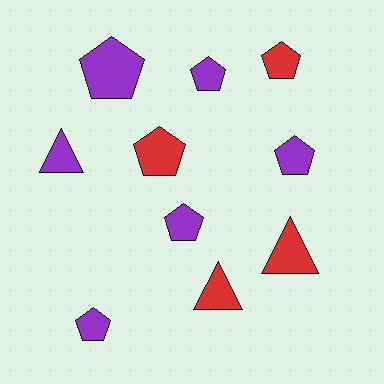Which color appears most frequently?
Purple, with 6 objects.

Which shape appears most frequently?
Pentagon, with 7 objects.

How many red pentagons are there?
There are 2 red pentagons.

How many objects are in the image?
There are 10 objects.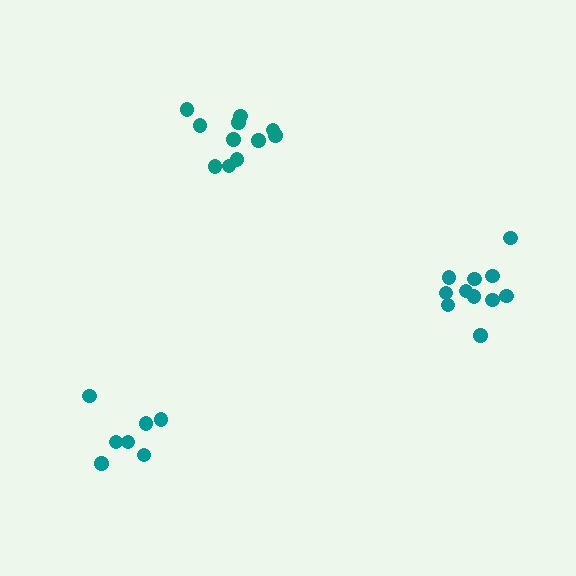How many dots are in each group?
Group 1: 11 dots, Group 2: 11 dots, Group 3: 7 dots (29 total).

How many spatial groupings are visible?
There are 3 spatial groupings.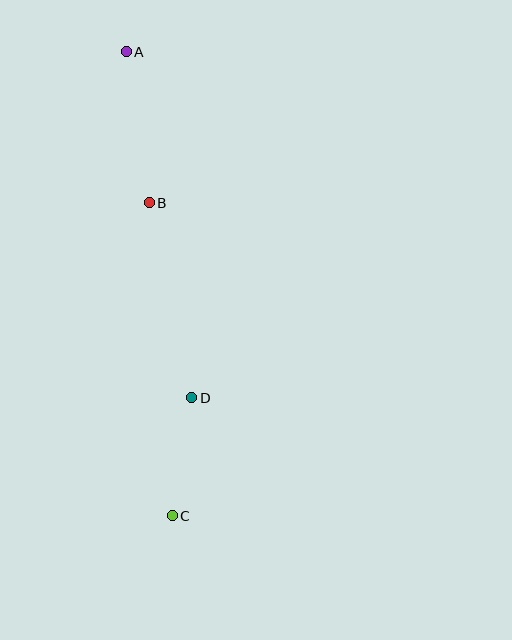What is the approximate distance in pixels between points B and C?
The distance between B and C is approximately 314 pixels.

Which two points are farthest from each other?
Points A and C are farthest from each other.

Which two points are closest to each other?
Points C and D are closest to each other.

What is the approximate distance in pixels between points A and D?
The distance between A and D is approximately 352 pixels.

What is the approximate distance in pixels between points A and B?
The distance between A and B is approximately 152 pixels.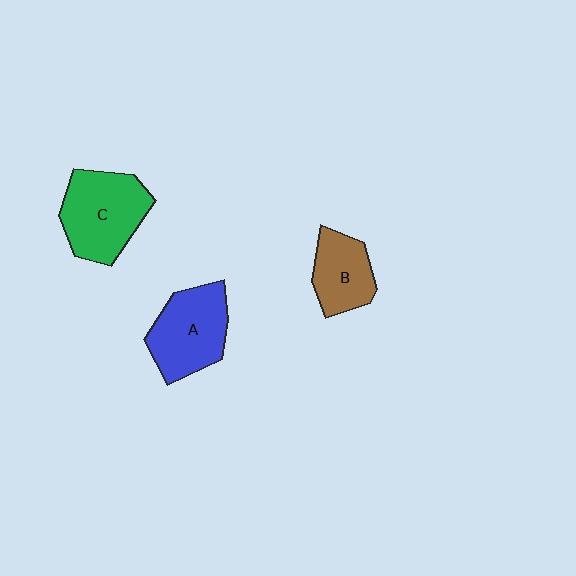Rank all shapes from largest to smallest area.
From largest to smallest: C (green), A (blue), B (brown).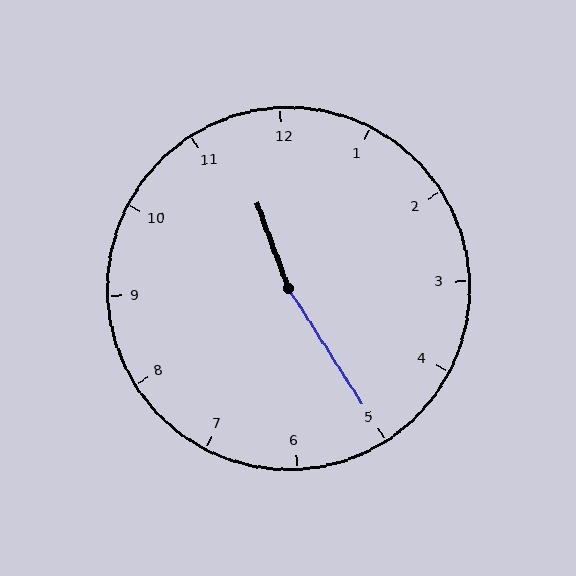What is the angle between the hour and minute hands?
Approximately 168 degrees.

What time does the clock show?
11:25.